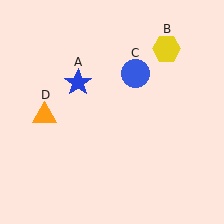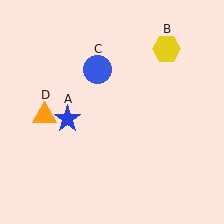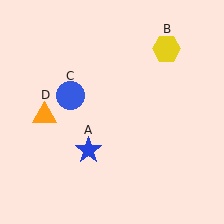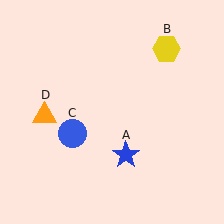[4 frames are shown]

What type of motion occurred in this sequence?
The blue star (object A), blue circle (object C) rotated counterclockwise around the center of the scene.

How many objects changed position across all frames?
2 objects changed position: blue star (object A), blue circle (object C).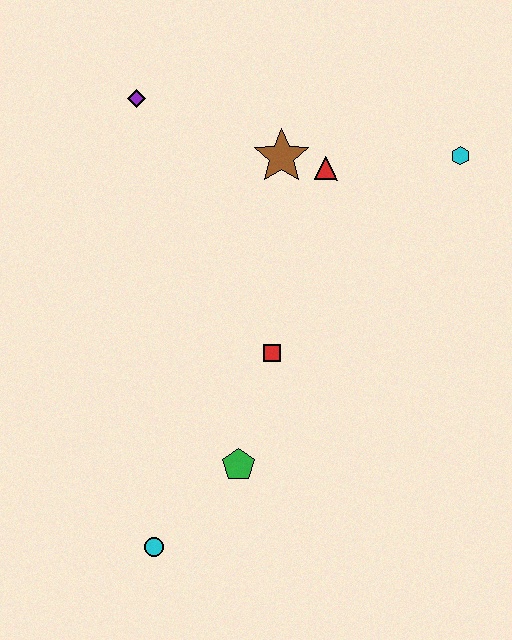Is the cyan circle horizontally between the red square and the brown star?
No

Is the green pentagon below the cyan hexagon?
Yes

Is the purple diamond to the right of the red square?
No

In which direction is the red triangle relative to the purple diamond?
The red triangle is to the right of the purple diamond.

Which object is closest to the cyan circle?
The green pentagon is closest to the cyan circle.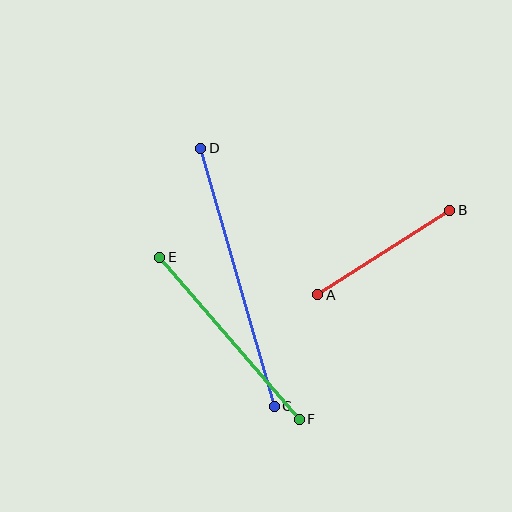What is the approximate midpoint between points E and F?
The midpoint is at approximately (229, 338) pixels.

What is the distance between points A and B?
The distance is approximately 157 pixels.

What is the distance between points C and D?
The distance is approximately 268 pixels.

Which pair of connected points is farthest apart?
Points C and D are farthest apart.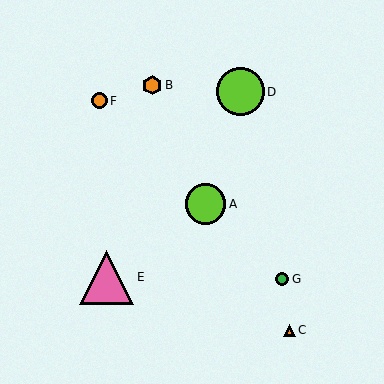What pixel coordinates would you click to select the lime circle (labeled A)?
Click at (205, 204) to select the lime circle A.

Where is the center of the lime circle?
The center of the lime circle is at (240, 92).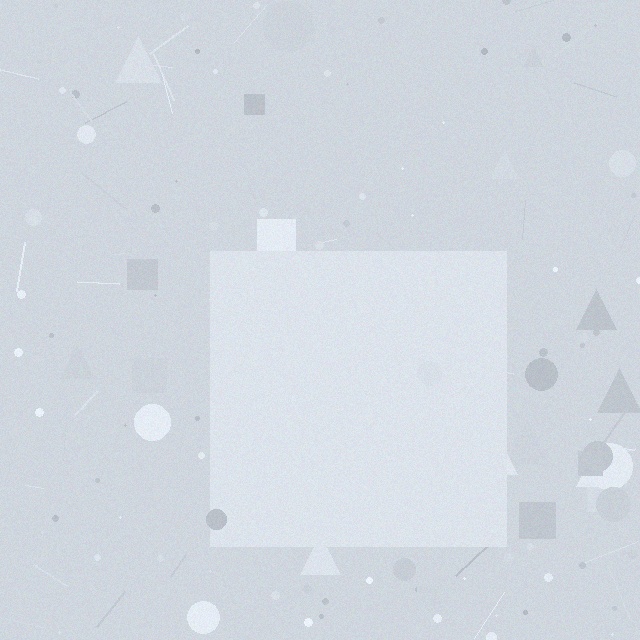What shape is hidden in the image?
A square is hidden in the image.